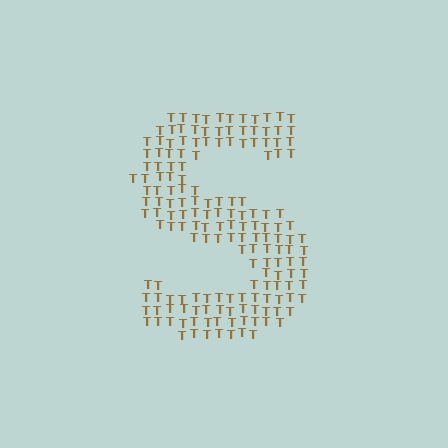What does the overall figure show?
The overall figure shows the letter S.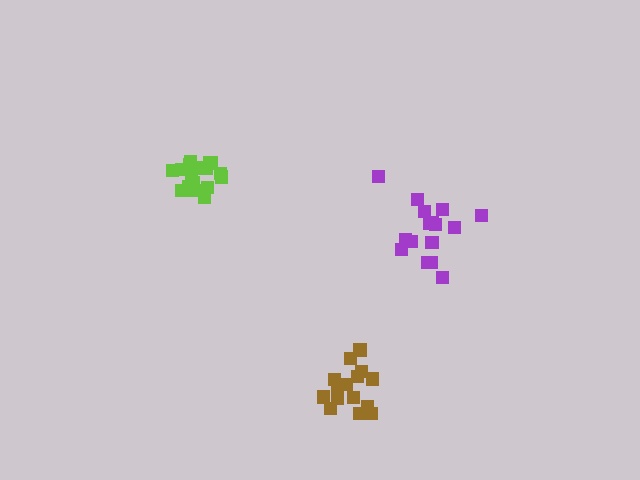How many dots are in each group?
Group 1: 16 dots, Group 2: 16 dots, Group 3: 19 dots (51 total).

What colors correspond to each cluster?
The clusters are colored: brown, purple, lime.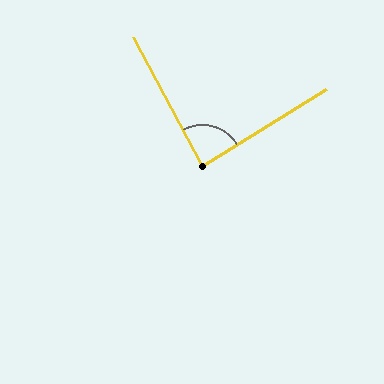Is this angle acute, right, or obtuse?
It is approximately a right angle.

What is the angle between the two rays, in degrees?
Approximately 86 degrees.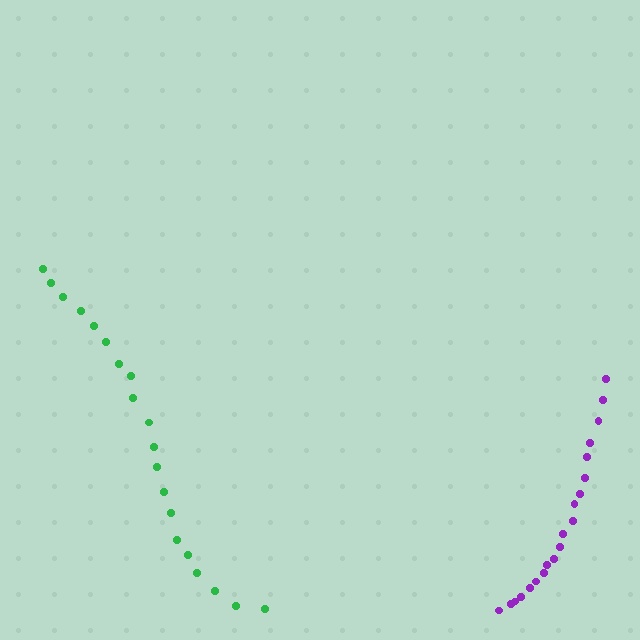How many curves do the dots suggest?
There are 2 distinct paths.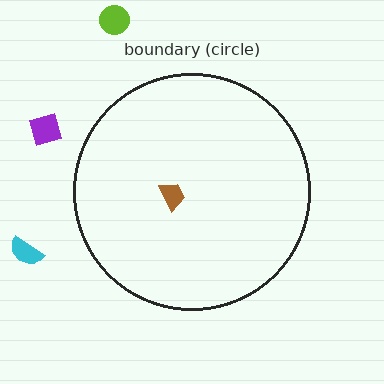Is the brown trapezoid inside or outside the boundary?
Inside.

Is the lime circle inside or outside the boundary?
Outside.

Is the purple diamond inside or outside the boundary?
Outside.